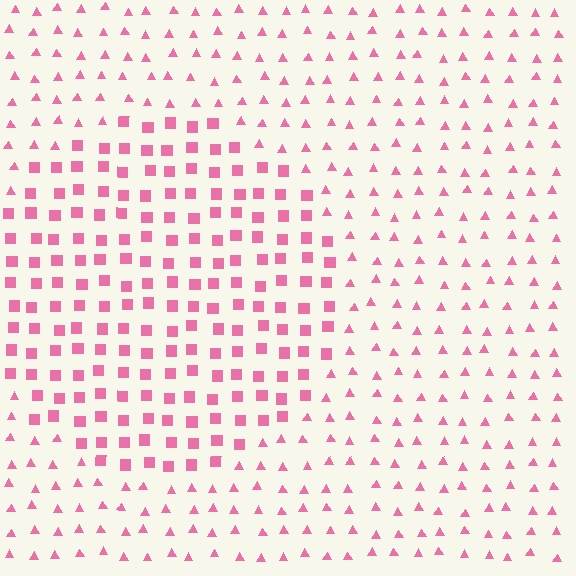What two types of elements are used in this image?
The image uses squares inside the circle region and triangles outside it.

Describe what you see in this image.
The image is filled with small pink elements arranged in a uniform grid. A circle-shaped region contains squares, while the surrounding area contains triangles. The boundary is defined purely by the change in element shape.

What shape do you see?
I see a circle.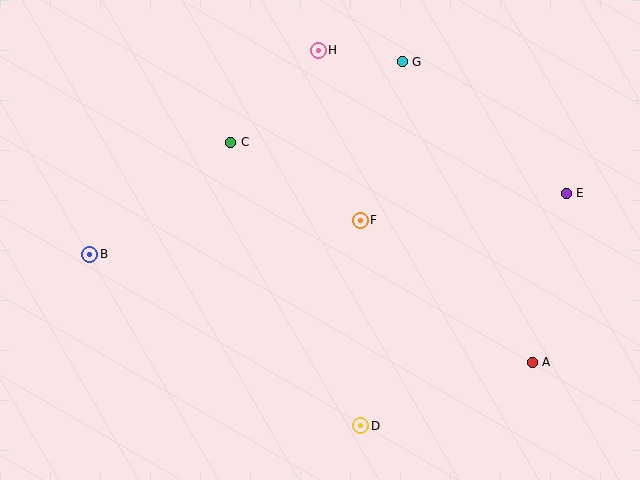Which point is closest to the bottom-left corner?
Point B is closest to the bottom-left corner.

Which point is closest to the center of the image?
Point F at (360, 220) is closest to the center.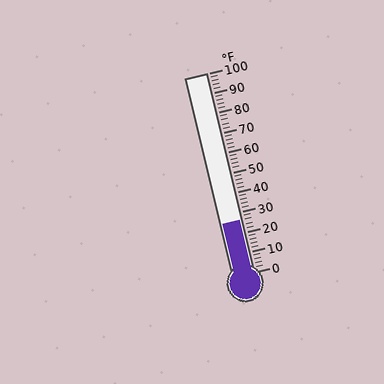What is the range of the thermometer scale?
The thermometer scale ranges from 0°F to 100°F.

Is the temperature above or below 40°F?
The temperature is below 40°F.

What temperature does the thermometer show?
The thermometer shows approximately 26°F.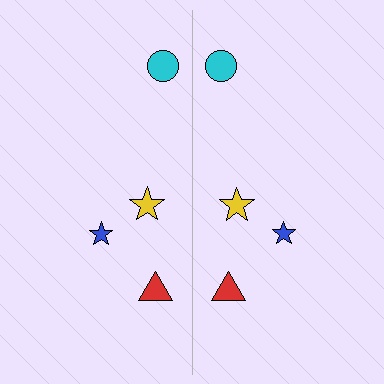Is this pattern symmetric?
Yes, this pattern has bilateral (reflection) symmetry.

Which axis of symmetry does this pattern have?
The pattern has a vertical axis of symmetry running through the center of the image.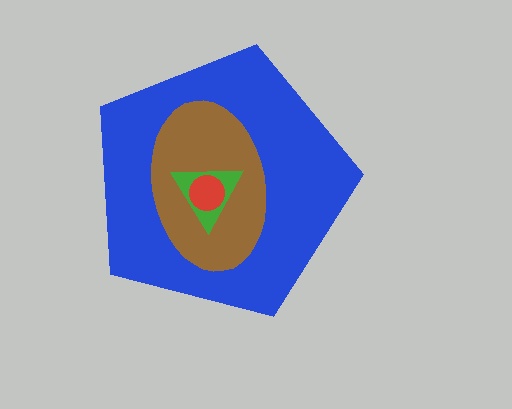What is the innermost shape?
The red circle.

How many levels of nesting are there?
4.